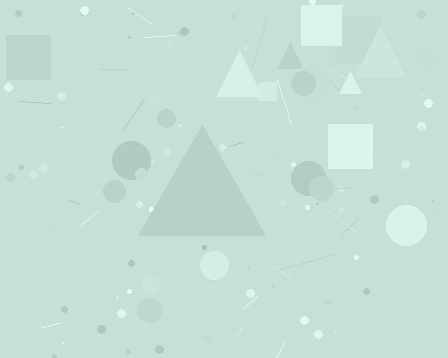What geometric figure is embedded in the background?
A triangle is embedded in the background.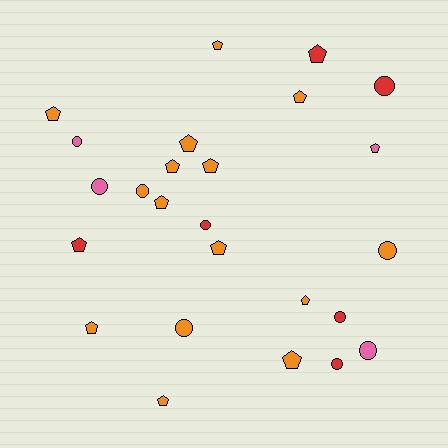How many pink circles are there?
There are 3 pink circles.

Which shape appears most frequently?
Pentagon, with 15 objects.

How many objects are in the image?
There are 25 objects.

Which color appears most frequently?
Orange, with 15 objects.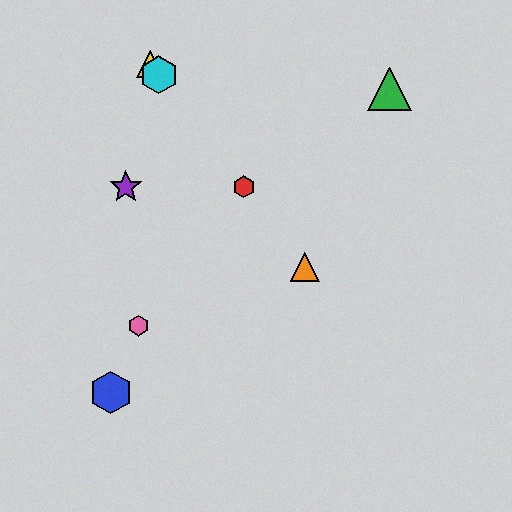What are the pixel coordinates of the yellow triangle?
The yellow triangle is at (150, 64).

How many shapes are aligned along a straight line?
4 shapes (the red hexagon, the yellow triangle, the orange triangle, the cyan hexagon) are aligned along a straight line.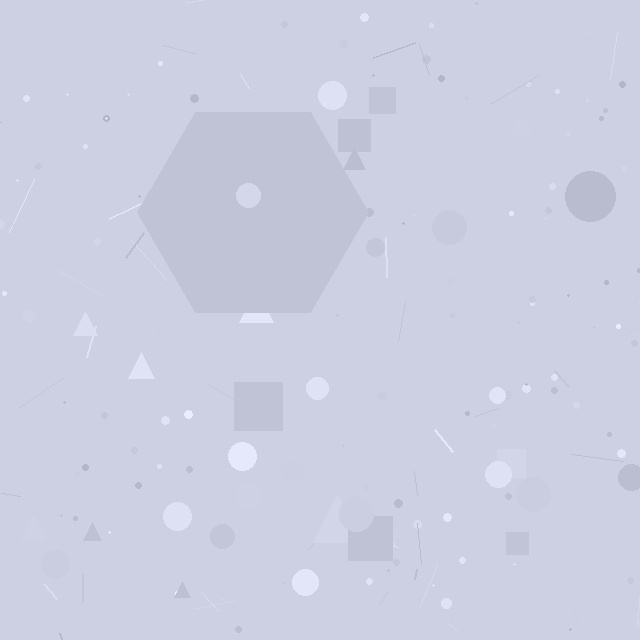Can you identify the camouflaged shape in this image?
The camouflaged shape is a hexagon.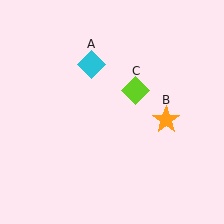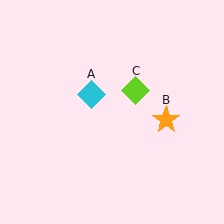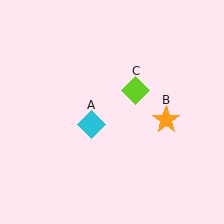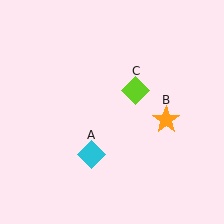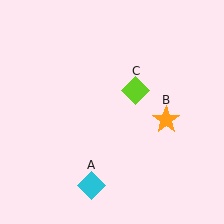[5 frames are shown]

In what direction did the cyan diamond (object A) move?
The cyan diamond (object A) moved down.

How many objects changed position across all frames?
1 object changed position: cyan diamond (object A).